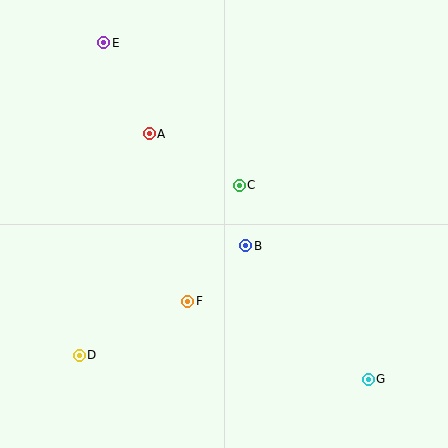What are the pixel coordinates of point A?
Point A is at (149, 134).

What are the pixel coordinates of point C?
Point C is at (239, 185).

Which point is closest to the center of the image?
Point B at (246, 246) is closest to the center.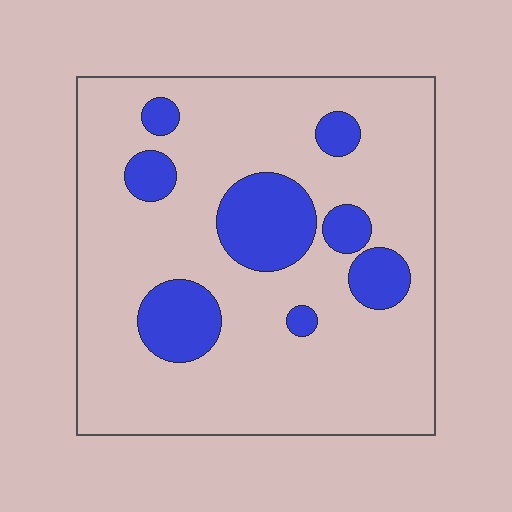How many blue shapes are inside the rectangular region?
8.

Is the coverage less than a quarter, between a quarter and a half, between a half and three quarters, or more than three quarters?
Less than a quarter.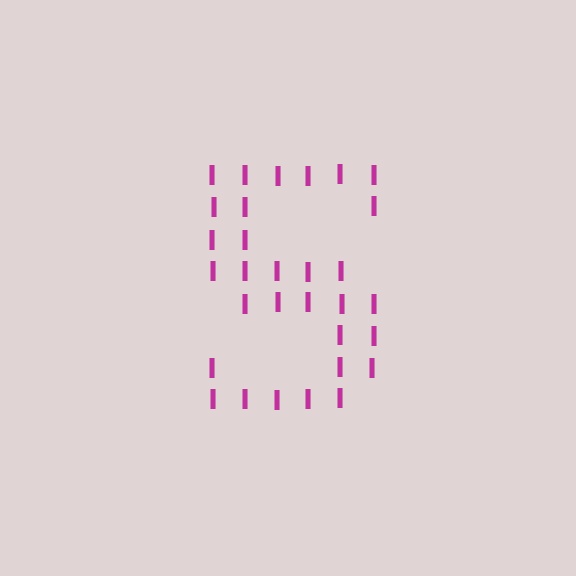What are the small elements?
The small elements are letter I's.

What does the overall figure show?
The overall figure shows the letter S.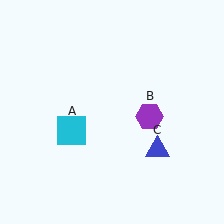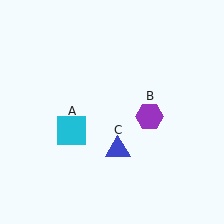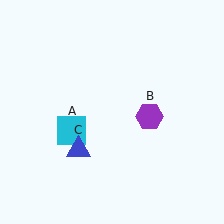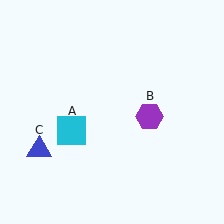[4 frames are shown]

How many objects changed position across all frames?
1 object changed position: blue triangle (object C).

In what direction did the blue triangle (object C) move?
The blue triangle (object C) moved left.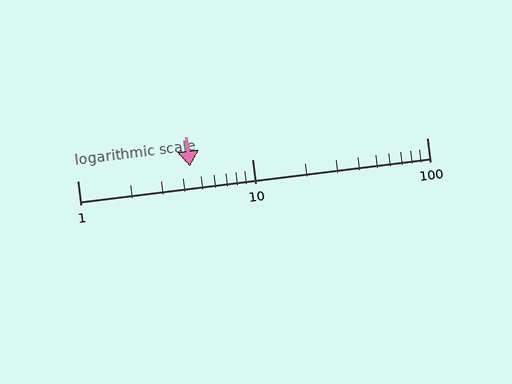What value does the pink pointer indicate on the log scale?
The pointer indicates approximately 4.4.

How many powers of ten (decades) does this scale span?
The scale spans 2 decades, from 1 to 100.